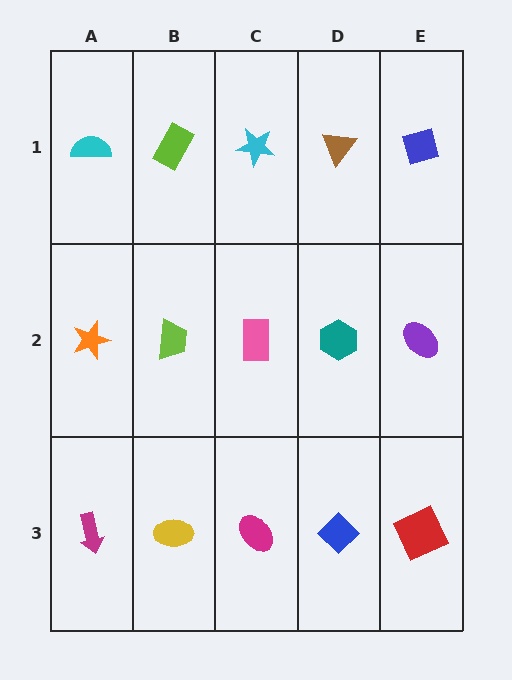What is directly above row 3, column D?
A teal hexagon.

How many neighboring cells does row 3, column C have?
3.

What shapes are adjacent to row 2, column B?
A lime rectangle (row 1, column B), a yellow ellipse (row 3, column B), an orange star (row 2, column A), a pink rectangle (row 2, column C).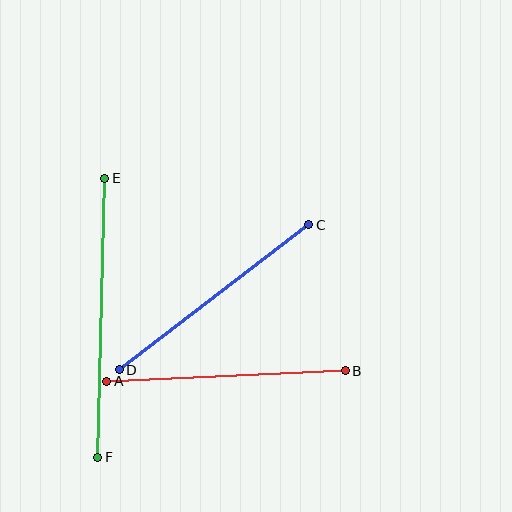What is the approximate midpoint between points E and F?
The midpoint is at approximately (101, 318) pixels.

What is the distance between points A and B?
The distance is approximately 239 pixels.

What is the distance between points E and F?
The distance is approximately 279 pixels.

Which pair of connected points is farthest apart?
Points E and F are farthest apart.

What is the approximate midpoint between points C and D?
The midpoint is at approximately (214, 297) pixels.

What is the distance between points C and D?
The distance is approximately 239 pixels.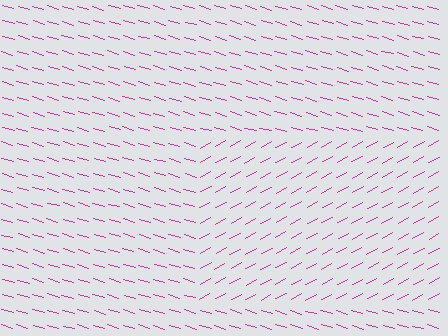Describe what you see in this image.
The image is filled with small magenta line segments. A rectangle region in the image has lines oriented differently from the surrounding lines, creating a visible texture boundary.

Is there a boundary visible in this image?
Yes, there is a texture boundary formed by a change in line orientation.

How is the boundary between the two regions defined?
The boundary is defined purely by a change in line orientation (approximately 45 degrees difference). All lines are the same color and thickness.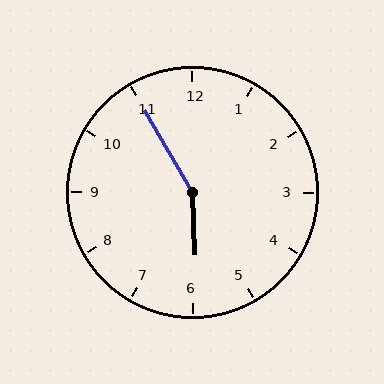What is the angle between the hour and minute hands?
Approximately 152 degrees.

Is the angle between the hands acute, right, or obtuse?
It is obtuse.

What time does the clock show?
5:55.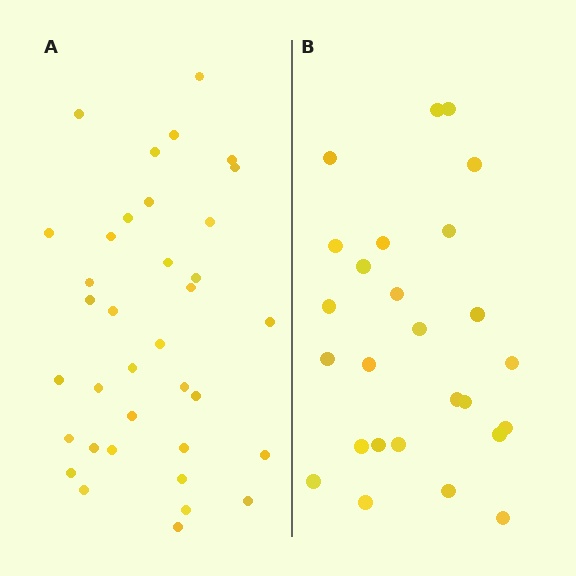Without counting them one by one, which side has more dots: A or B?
Region A (the left region) has more dots.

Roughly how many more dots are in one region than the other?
Region A has roughly 10 or so more dots than region B.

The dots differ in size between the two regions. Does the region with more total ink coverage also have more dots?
No. Region B has more total ink coverage because its dots are larger, but region A actually contains more individual dots. Total area can be misleading — the number of items is what matters here.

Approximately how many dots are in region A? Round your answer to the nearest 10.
About 40 dots. (The exact count is 36, which rounds to 40.)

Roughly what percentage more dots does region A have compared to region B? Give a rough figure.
About 40% more.